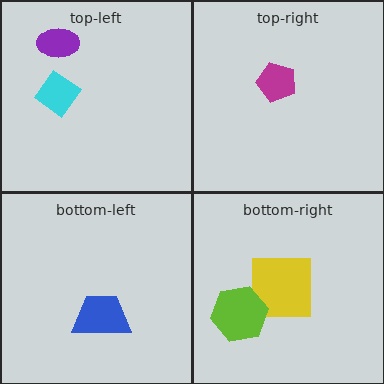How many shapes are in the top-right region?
1.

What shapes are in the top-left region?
The cyan diamond, the purple ellipse.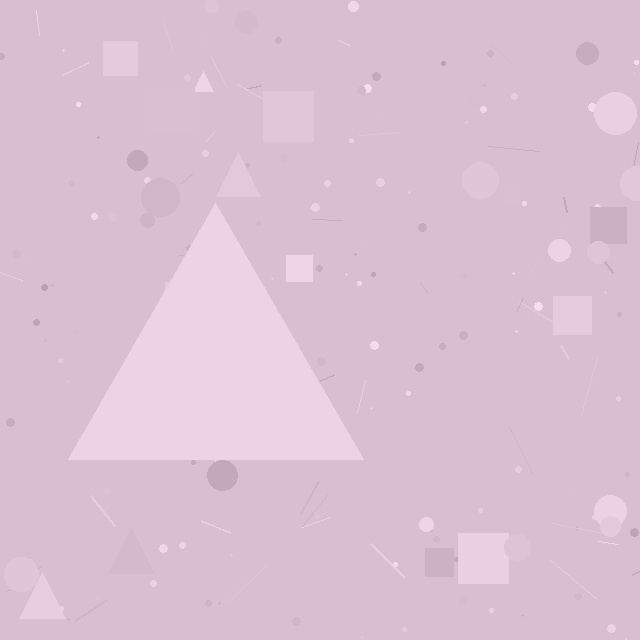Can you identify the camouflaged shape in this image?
The camouflaged shape is a triangle.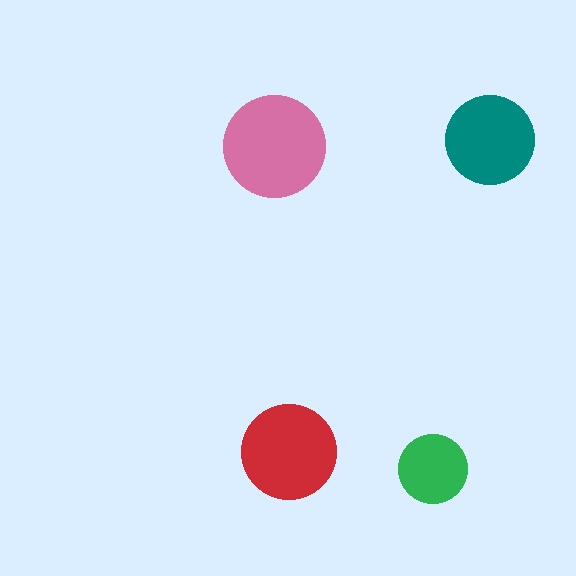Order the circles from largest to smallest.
the pink one, the red one, the teal one, the green one.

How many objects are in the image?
There are 4 objects in the image.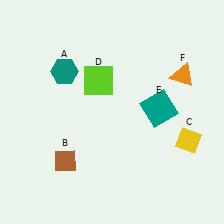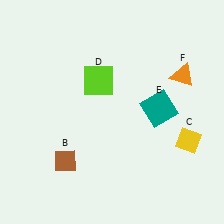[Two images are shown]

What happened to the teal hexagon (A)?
The teal hexagon (A) was removed in Image 2. It was in the top-left area of Image 1.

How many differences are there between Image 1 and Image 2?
There is 1 difference between the two images.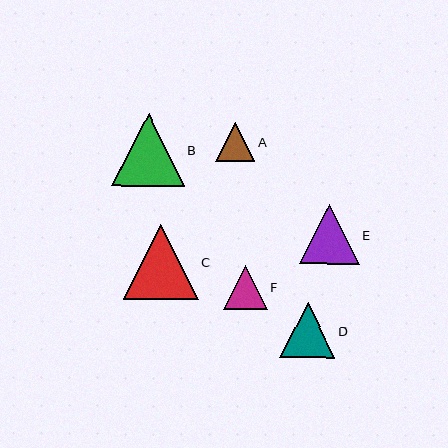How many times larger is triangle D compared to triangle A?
Triangle D is approximately 1.4 times the size of triangle A.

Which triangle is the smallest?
Triangle A is the smallest with a size of approximately 39 pixels.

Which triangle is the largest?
Triangle C is the largest with a size of approximately 75 pixels.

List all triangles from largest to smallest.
From largest to smallest: C, B, E, D, F, A.